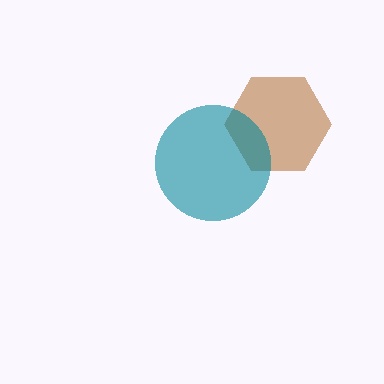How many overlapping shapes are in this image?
There are 2 overlapping shapes in the image.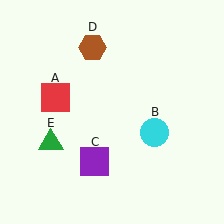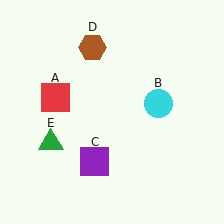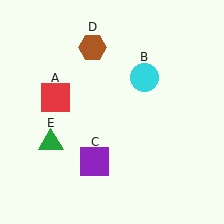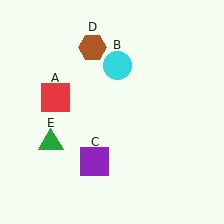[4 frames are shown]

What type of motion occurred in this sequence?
The cyan circle (object B) rotated counterclockwise around the center of the scene.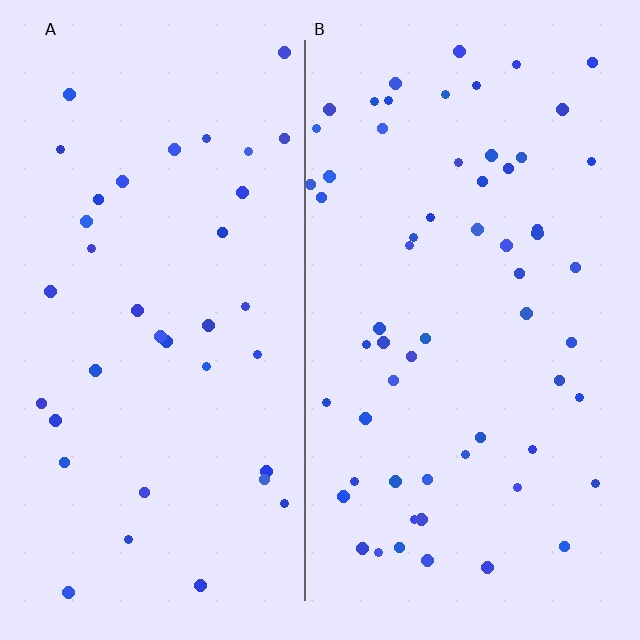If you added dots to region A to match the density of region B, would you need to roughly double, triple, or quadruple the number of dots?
Approximately double.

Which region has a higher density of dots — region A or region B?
B (the right).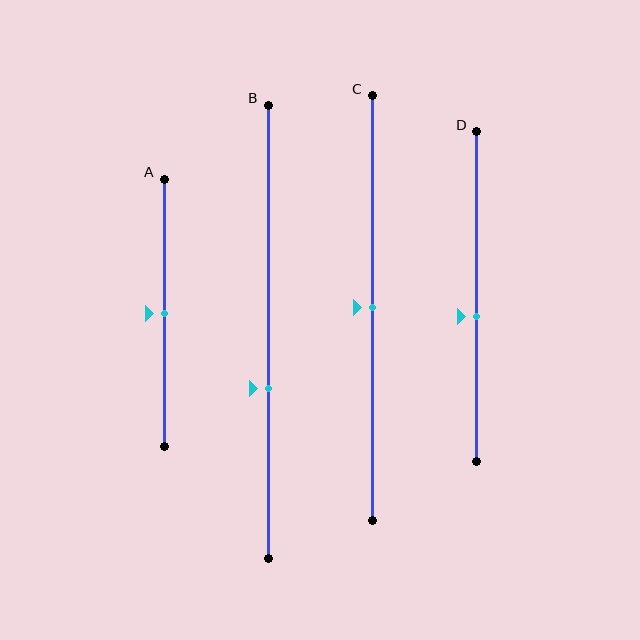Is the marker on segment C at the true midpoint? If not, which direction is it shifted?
Yes, the marker on segment C is at the true midpoint.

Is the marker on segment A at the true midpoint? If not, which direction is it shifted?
Yes, the marker on segment A is at the true midpoint.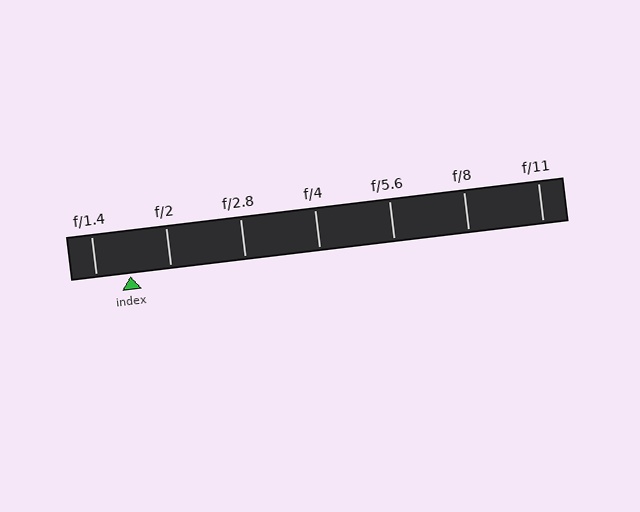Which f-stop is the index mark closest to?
The index mark is closest to f/1.4.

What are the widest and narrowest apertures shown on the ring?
The widest aperture shown is f/1.4 and the narrowest is f/11.